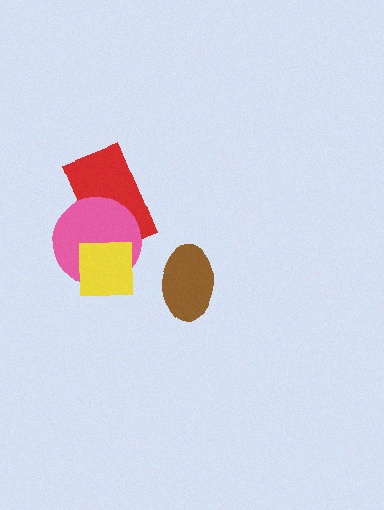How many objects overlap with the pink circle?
2 objects overlap with the pink circle.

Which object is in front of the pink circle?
The yellow square is in front of the pink circle.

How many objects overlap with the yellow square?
1 object overlaps with the yellow square.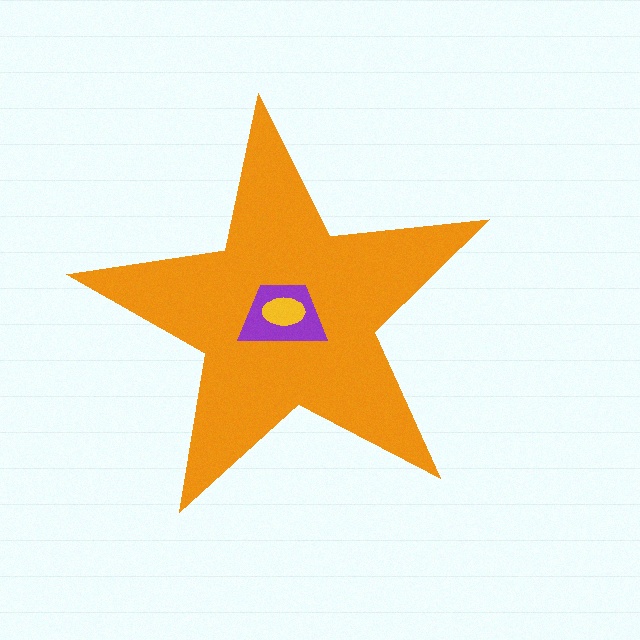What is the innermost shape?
The yellow ellipse.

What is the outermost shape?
The orange star.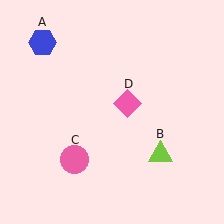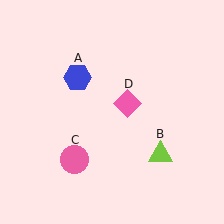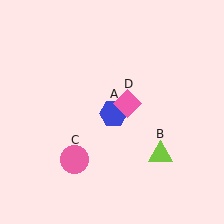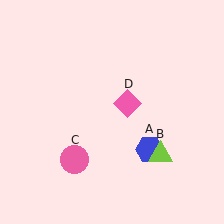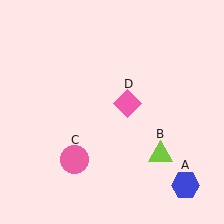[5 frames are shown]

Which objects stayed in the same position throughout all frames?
Lime triangle (object B) and pink circle (object C) and pink diamond (object D) remained stationary.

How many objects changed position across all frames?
1 object changed position: blue hexagon (object A).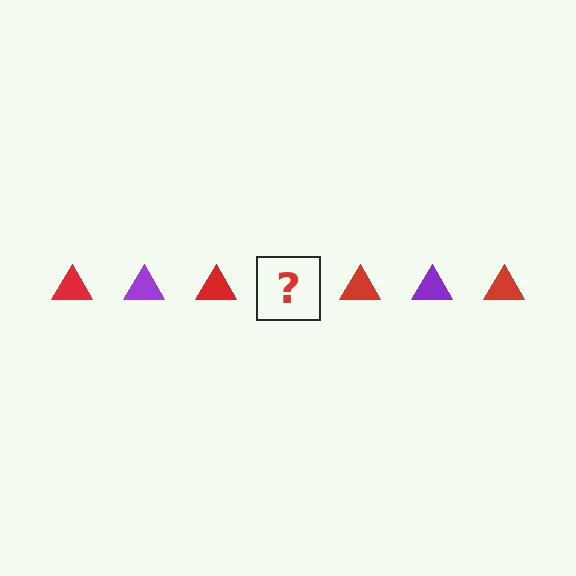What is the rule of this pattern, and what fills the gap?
The rule is that the pattern cycles through red, purple triangles. The gap should be filled with a purple triangle.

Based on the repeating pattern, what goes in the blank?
The blank should be a purple triangle.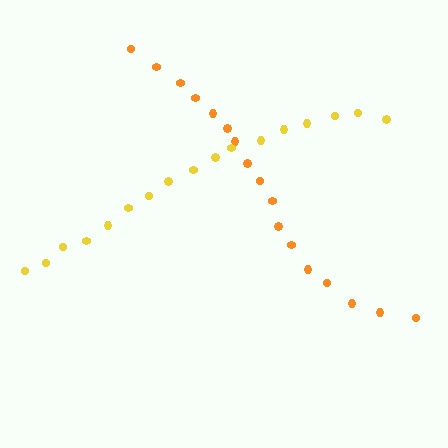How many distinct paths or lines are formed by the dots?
There are 2 distinct paths.